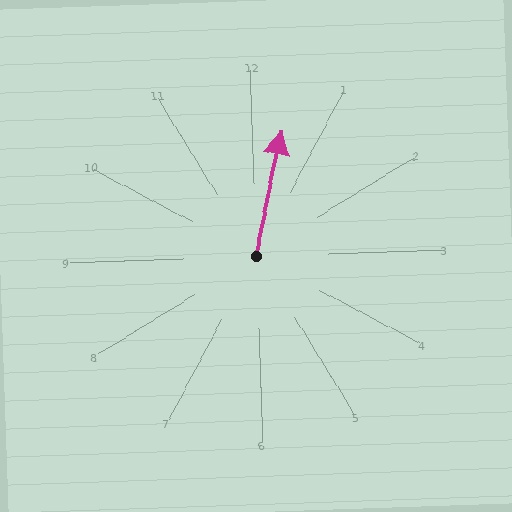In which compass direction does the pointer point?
North.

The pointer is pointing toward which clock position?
Roughly 12 o'clock.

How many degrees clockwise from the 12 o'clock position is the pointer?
Approximately 13 degrees.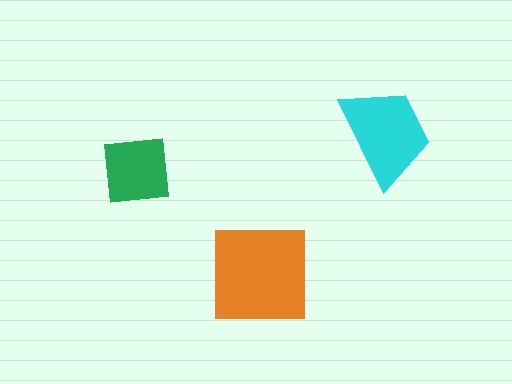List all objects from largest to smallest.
The orange square, the cyan trapezoid, the green square.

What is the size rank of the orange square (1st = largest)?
1st.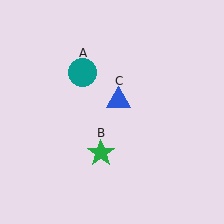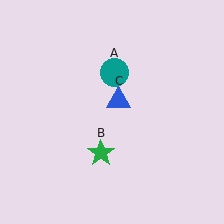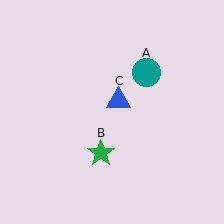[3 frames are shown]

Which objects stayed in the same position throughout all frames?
Green star (object B) and blue triangle (object C) remained stationary.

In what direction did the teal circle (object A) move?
The teal circle (object A) moved right.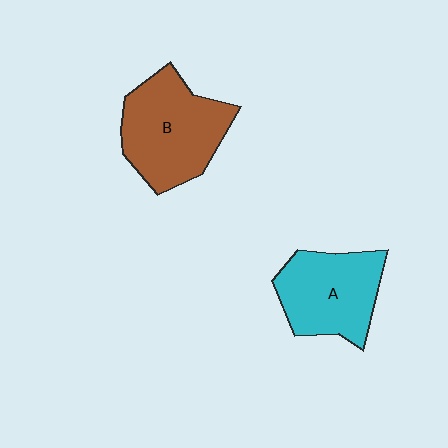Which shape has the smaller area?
Shape A (cyan).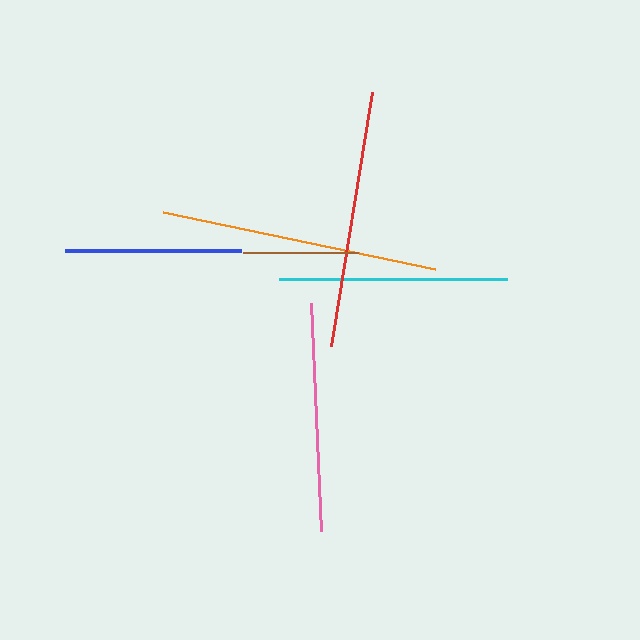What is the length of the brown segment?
The brown segment is approximately 116 pixels long.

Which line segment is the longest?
The orange line is the longest at approximately 278 pixels.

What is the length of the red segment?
The red segment is approximately 257 pixels long.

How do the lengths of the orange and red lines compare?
The orange and red lines are approximately the same length.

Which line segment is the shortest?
The brown line is the shortest at approximately 116 pixels.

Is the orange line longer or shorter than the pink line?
The orange line is longer than the pink line.